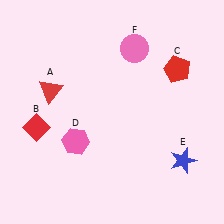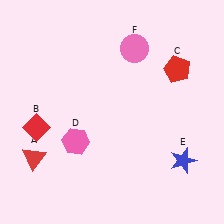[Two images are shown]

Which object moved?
The red triangle (A) moved down.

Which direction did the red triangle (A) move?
The red triangle (A) moved down.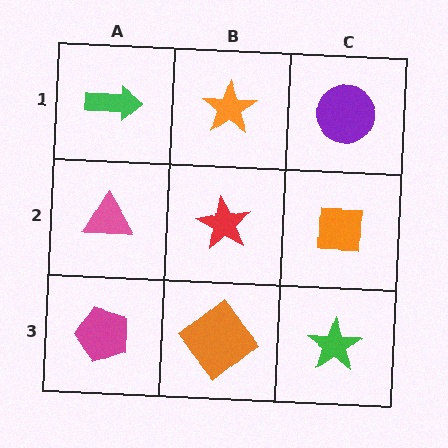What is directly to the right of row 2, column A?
A red star.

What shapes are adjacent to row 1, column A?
A pink triangle (row 2, column A), an orange star (row 1, column B).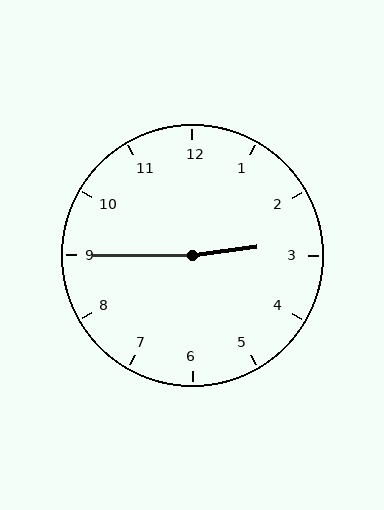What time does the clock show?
2:45.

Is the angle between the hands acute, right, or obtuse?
It is obtuse.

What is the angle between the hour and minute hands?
Approximately 172 degrees.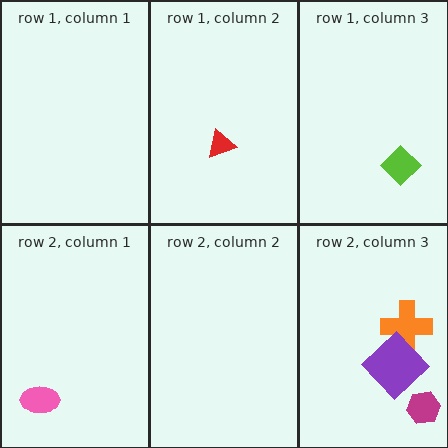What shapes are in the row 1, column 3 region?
The lime diamond.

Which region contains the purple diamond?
The row 2, column 3 region.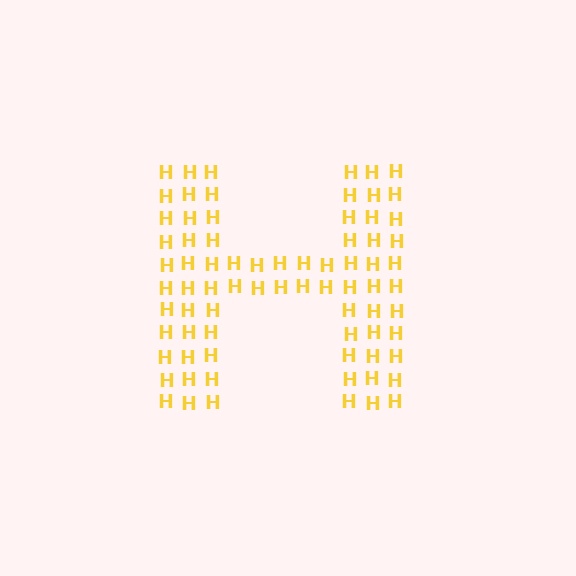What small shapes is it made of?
It is made of small letter H's.